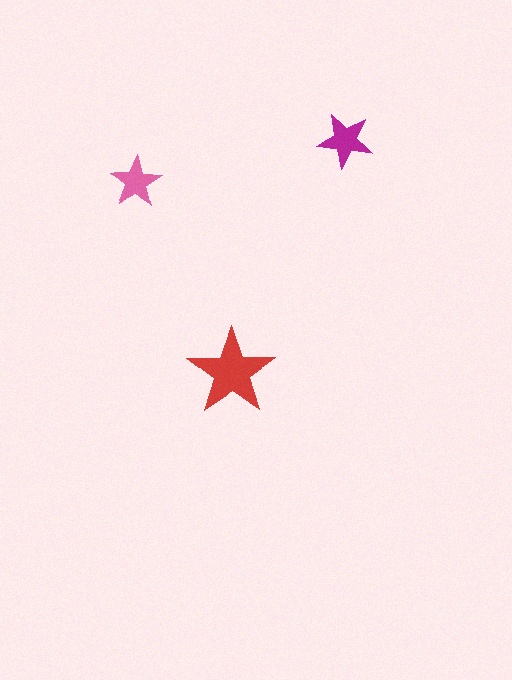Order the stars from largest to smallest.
the red one, the magenta one, the pink one.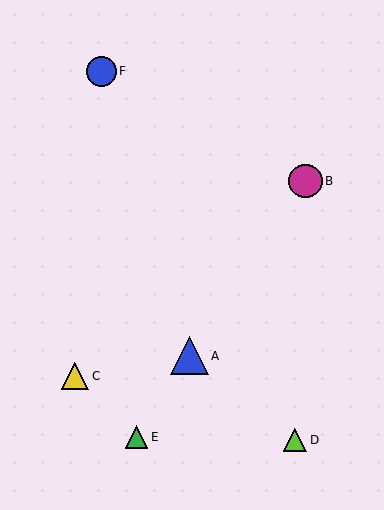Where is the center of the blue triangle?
The center of the blue triangle is at (189, 356).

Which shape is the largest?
The blue triangle (labeled A) is the largest.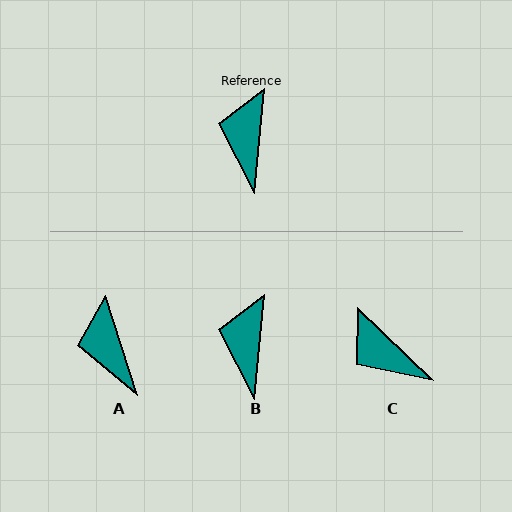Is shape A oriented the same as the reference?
No, it is off by about 23 degrees.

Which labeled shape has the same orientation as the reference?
B.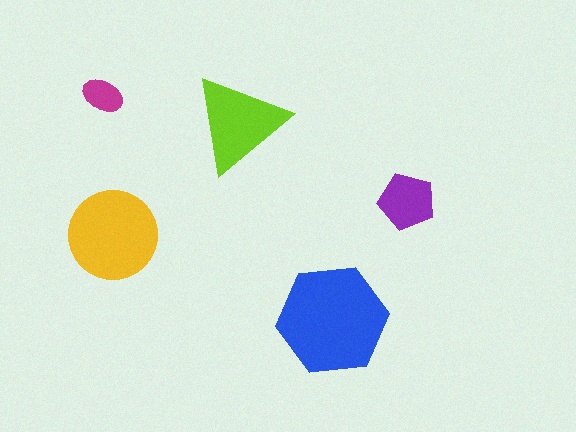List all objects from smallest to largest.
The magenta ellipse, the purple pentagon, the lime triangle, the yellow circle, the blue hexagon.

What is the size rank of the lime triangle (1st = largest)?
3rd.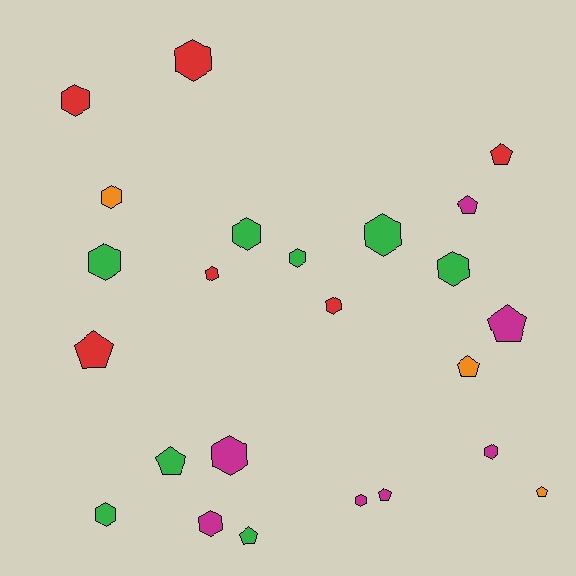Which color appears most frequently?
Green, with 8 objects.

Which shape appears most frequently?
Hexagon, with 15 objects.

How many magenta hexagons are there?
There are 4 magenta hexagons.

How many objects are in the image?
There are 24 objects.